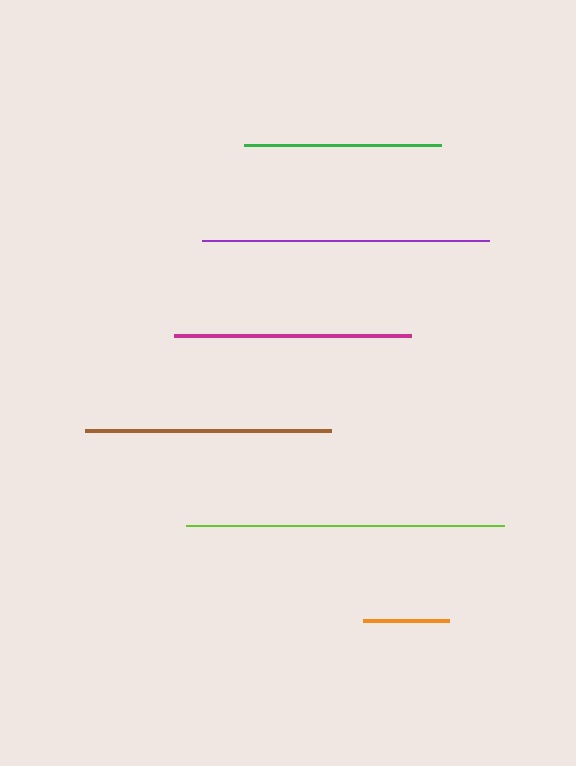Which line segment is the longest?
The lime line is the longest at approximately 317 pixels.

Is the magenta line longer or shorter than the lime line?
The lime line is longer than the magenta line.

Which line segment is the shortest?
The orange line is the shortest at approximately 86 pixels.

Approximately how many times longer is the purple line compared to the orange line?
The purple line is approximately 3.3 times the length of the orange line.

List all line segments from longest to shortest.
From longest to shortest: lime, purple, brown, magenta, green, orange.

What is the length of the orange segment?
The orange segment is approximately 86 pixels long.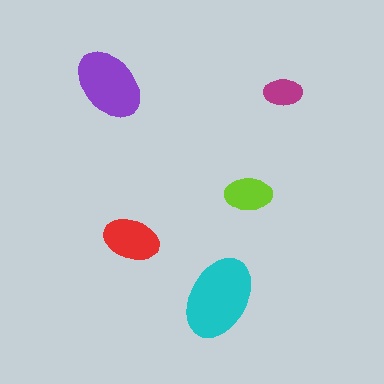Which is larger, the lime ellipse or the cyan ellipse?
The cyan one.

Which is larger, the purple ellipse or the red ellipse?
The purple one.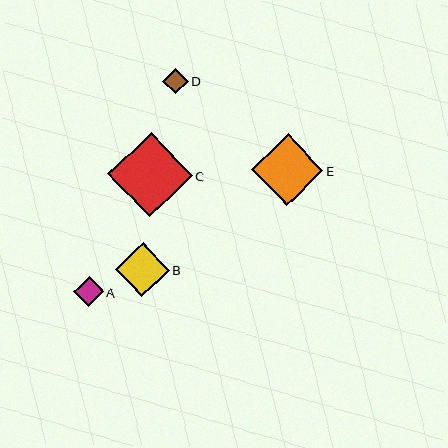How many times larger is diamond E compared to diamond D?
Diamond E is approximately 2.8 times the size of diamond D.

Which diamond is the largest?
Diamond C is the largest with a size of approximately 84 pixels.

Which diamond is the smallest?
Diamond D is the smallest with a size of approximately 26 pixels.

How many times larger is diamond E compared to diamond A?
Diamond E is approximately 2.4 times the size of diamond A.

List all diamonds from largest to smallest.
From largest to smallest: C, E, B, A, D.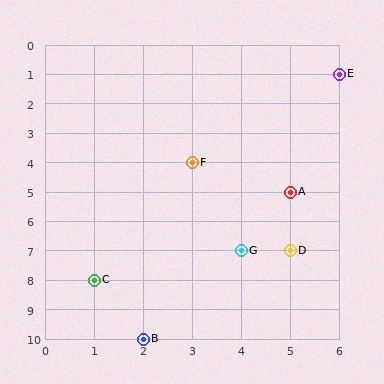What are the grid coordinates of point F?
Point F is at grid coordinates (3, 4).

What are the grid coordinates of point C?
Point C is at grid coordinates (1, 8).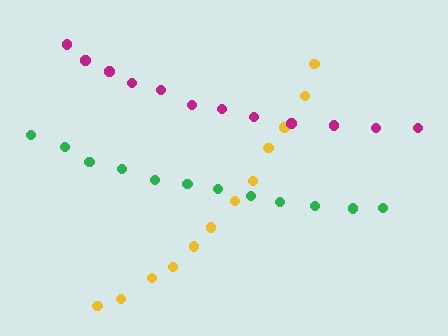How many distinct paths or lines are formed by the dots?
There are 3 distinct paths.